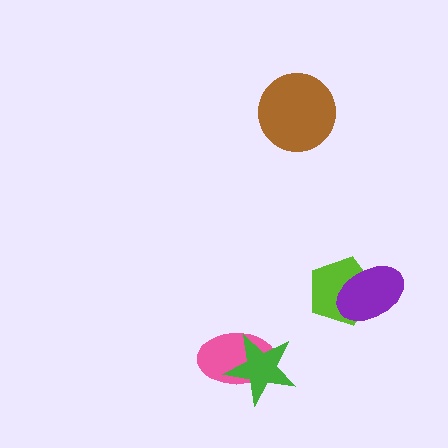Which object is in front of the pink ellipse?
The green star is in front of the pink ellipse.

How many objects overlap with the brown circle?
0 objects overlap with the brown circle.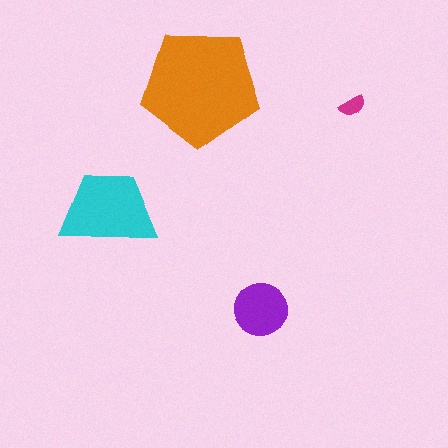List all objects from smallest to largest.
The magenta semicircle, the purple circle, the cyan trapezoid, the orange pentagon.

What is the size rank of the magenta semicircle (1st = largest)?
4th.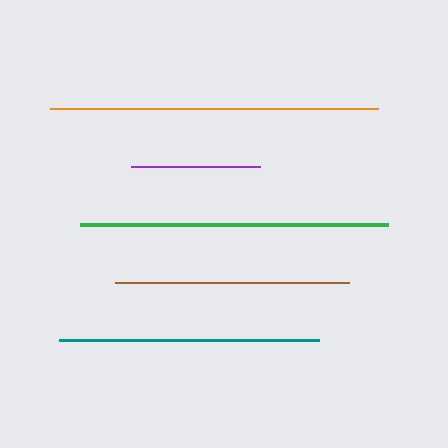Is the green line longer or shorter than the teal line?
The green line is longer than the teal line.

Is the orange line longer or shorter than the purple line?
The orange line is longer than the purple line.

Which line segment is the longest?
The orange line is the longest at approximately 329 pixels.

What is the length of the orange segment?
The orange segment is approximately 329 pixels long.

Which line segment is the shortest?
The purple line is the shortest at approximately 129 pixels.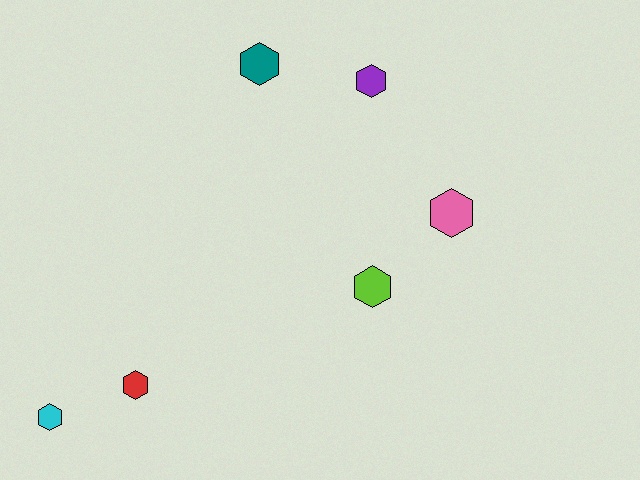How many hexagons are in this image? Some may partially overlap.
There are 6 hexagons.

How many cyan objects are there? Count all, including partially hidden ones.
There is 1 cyan object.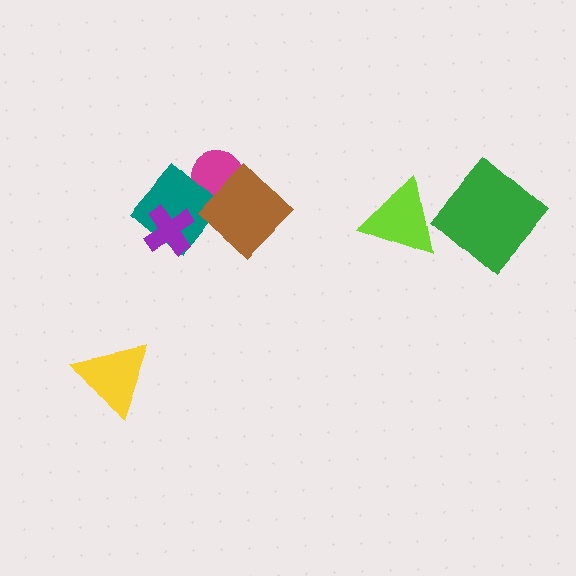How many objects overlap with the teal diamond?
3 objects overlap with the teal diamond.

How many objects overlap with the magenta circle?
2 objects overlap with the magenta circle.